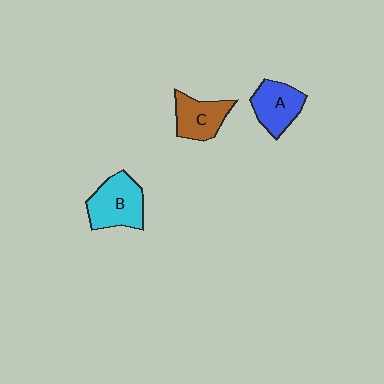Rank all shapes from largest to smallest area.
From largest to smallest: B (cyan), A (blue), C (brown).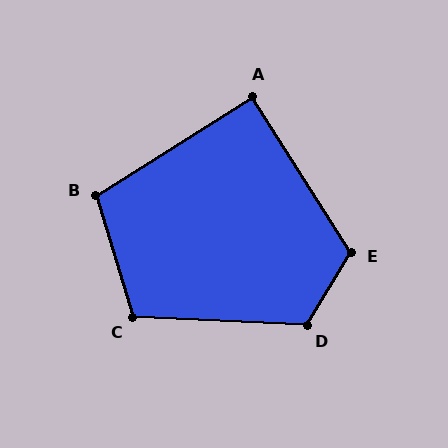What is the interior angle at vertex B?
Approximately 106 degrees (obtuse).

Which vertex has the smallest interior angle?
A, at approximately 90 degrees.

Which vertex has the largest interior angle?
D, at approximately 119 degrees.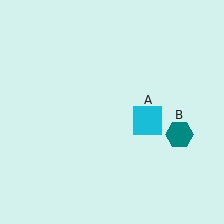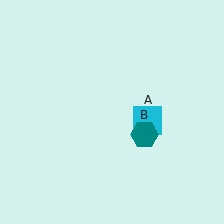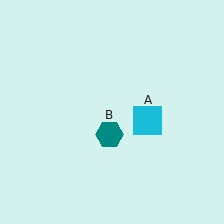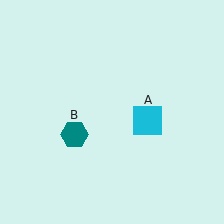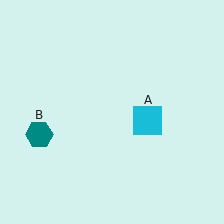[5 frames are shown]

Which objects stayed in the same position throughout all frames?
Cyan square (object A) remained stationary.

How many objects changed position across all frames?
1 object changed position: teal hexagon (object B).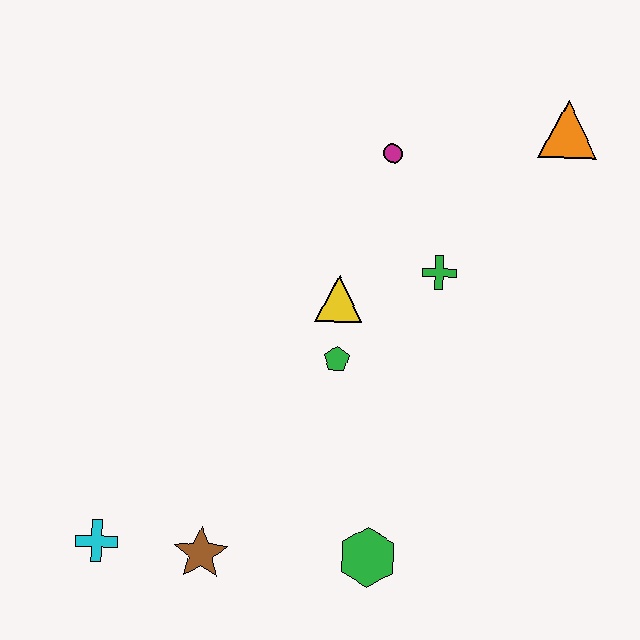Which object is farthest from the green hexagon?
The orange triangle is farthest from the green hexagon.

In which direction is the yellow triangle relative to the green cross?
The yellow triangle is to the left of the green cross.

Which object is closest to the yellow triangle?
The green pentagon is closest to the yellow triangle.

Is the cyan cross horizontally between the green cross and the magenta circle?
No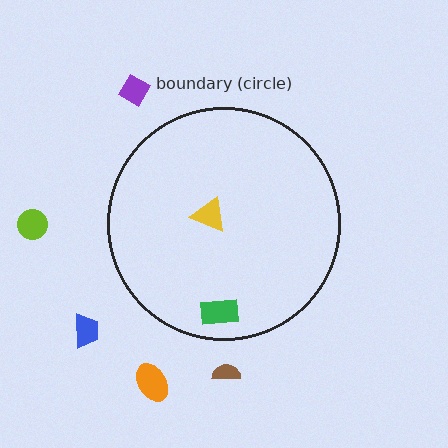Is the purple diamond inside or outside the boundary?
Outside.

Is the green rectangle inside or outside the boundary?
Inside.